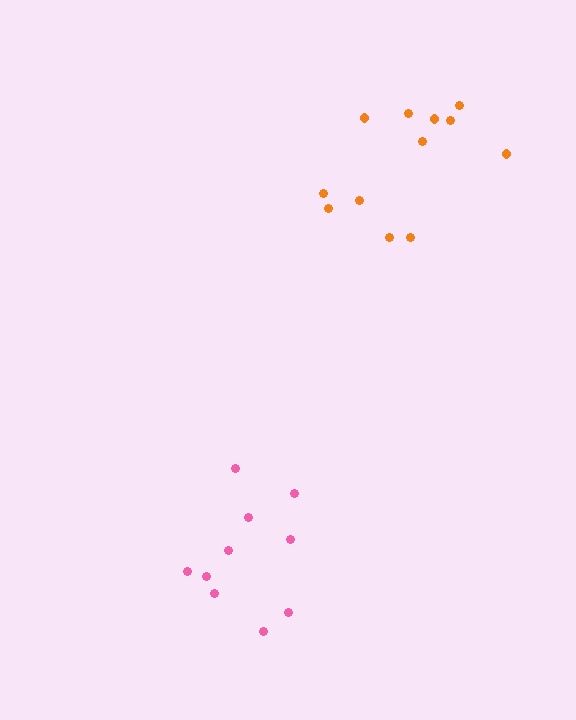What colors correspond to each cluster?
The clusters are colored: pink, orange.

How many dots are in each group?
Group 1: 10 dots, Group 2: 12 dots (22 total).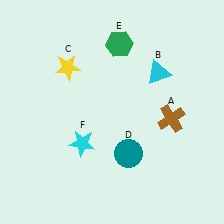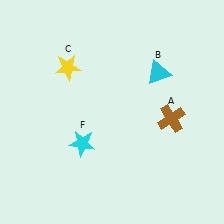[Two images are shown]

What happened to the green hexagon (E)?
The green hexagon (E) was removed in Image 2. It was in the top-right area of Image 1.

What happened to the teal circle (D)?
The teal circle (D) was removed in Image 2. It was in the bottom-right area of Image 1.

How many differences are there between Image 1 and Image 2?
There are 2 differences between the two images.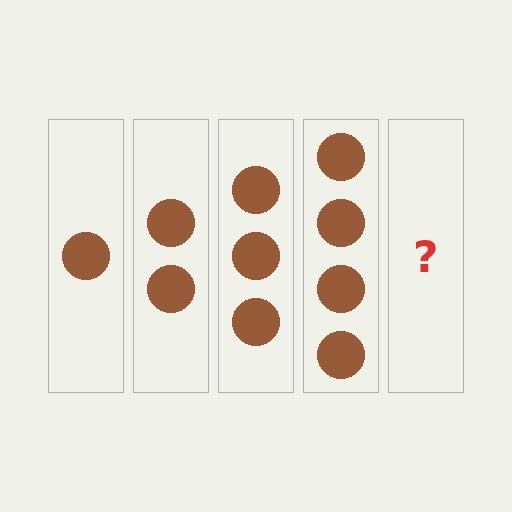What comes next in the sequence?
The next element should be 5 circles.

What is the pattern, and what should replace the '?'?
The pattern is that each step adds one more circle. The '?' should be 5 circles.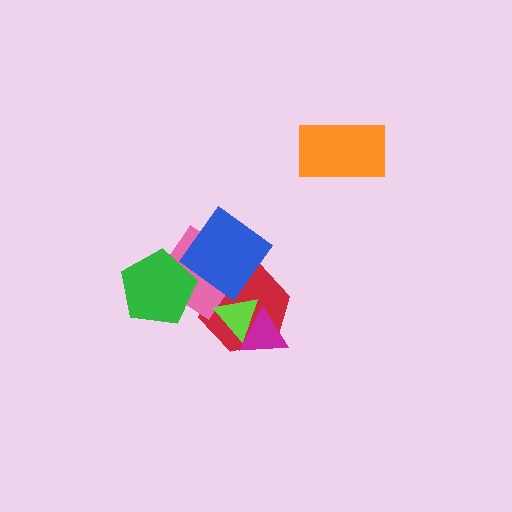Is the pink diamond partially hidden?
Yes, it is partially covered by another shape.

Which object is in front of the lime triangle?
The magenta triangle is in front of the lime triangle.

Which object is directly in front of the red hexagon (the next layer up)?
The pink diamond is directly in front of the red hexagon.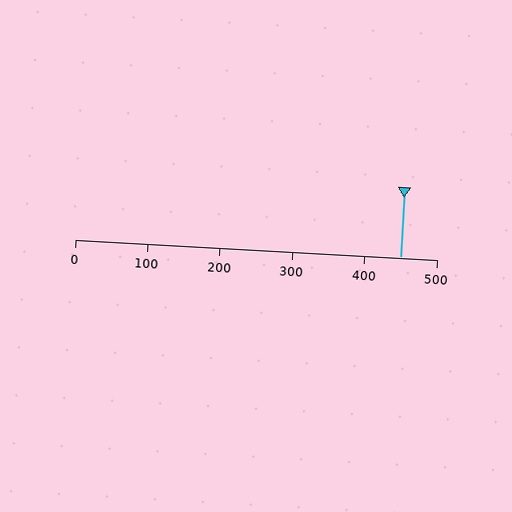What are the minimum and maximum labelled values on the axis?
The axis runs from 0 to 500.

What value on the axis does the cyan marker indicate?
The marker indicates approximately 450.